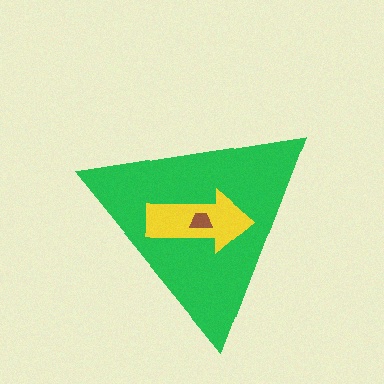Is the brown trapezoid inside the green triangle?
Yes.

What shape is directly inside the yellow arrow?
The brown trapezoid.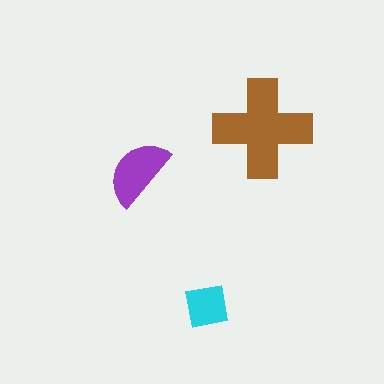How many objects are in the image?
There are 3 objects in the image.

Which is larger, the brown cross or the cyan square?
The brown cross.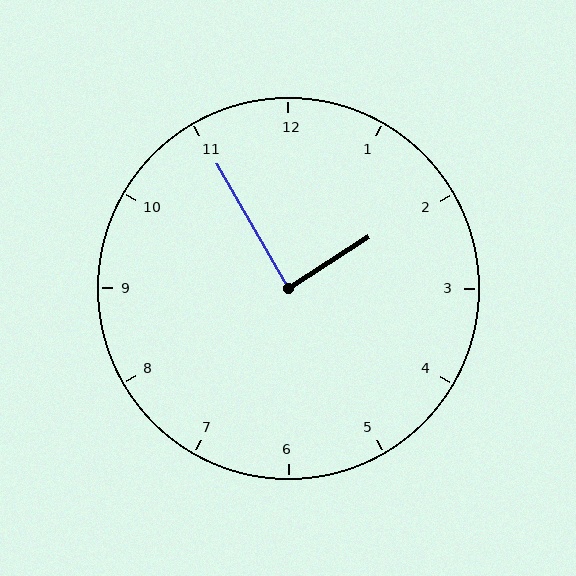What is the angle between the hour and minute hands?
Approximately 88 degrees.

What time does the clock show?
1:55.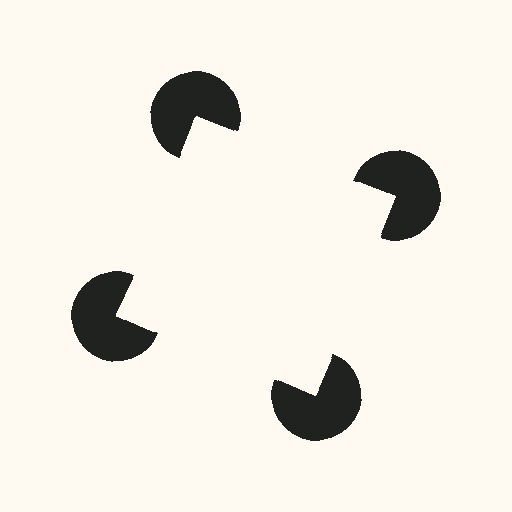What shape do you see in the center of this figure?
An illusory square — its edges are inferred from the aligned wedge cuts in the pac-man discs, not physically drawn.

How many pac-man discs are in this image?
There are 4 — one at each vertex of the illusory square.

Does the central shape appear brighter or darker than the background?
It typically appears slightly brighter than the background, even though no actual brightness change is drawn.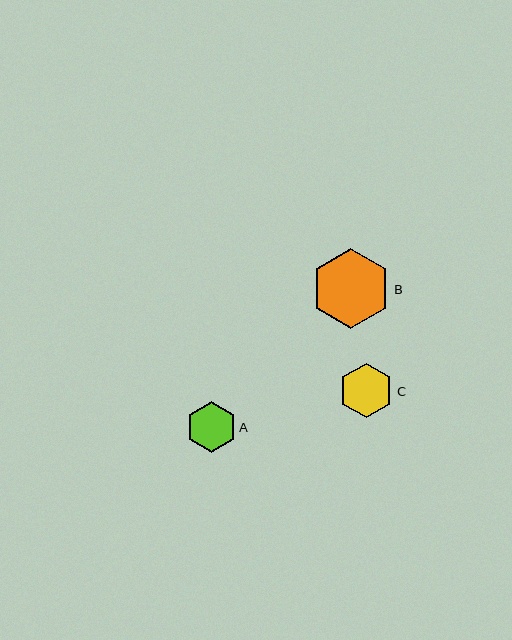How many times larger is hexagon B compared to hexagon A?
Hexagon B is approximately 1.6 times the size of hexagon A.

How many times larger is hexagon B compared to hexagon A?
Hexagon B is approximately 1.6 times the size of hexagon A.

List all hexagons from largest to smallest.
From largest to smallest: B, C, A.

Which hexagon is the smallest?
Hexagon A is the smallest with a size of approximately 51 pixels.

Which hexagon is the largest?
Hexagon B is the largest with a size of approximately 80 pixels.